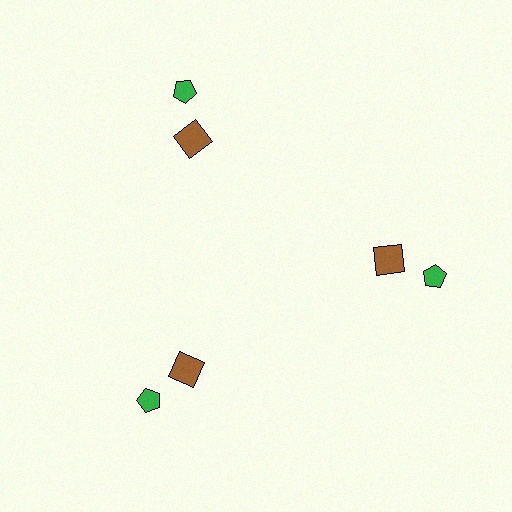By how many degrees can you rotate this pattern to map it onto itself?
The pattern maps onto itself every 120 degrees of rotation.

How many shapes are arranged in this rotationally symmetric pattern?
There are 6 shapes, arranged in 3 groups of 2.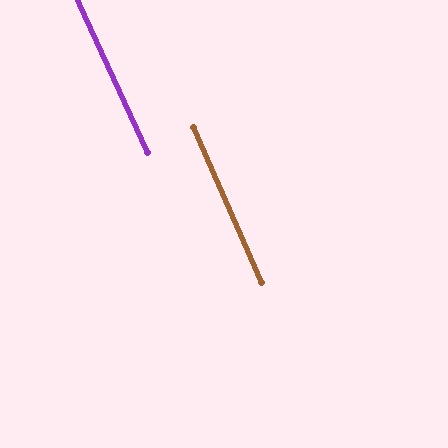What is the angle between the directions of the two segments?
Approximately 1 degree.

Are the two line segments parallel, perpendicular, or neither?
Parallel — their directions differ by only 0.7°.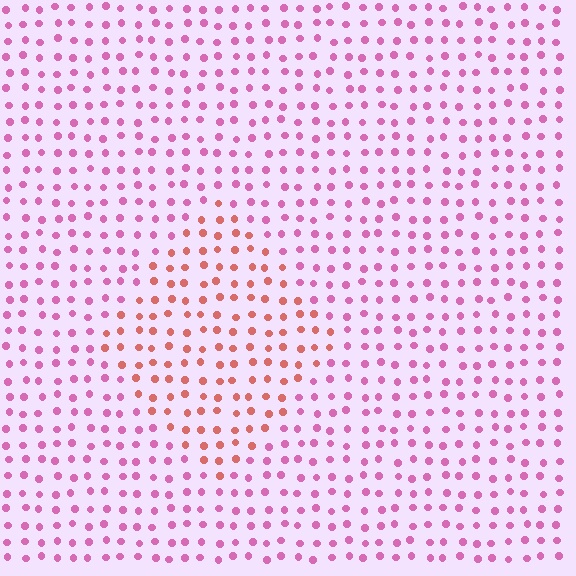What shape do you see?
I see a diamond.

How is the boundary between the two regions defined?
The boundary is defined purely by a slight shift in hue (about 42 degrees). Spacing, size, and orientation are identical on both sides.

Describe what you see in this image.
The image is filled with small pink elements in a uniform arrangement. A diamond-shaped region is visible where the elements are tinted to a slightly different hue, forming a subtle color boundary.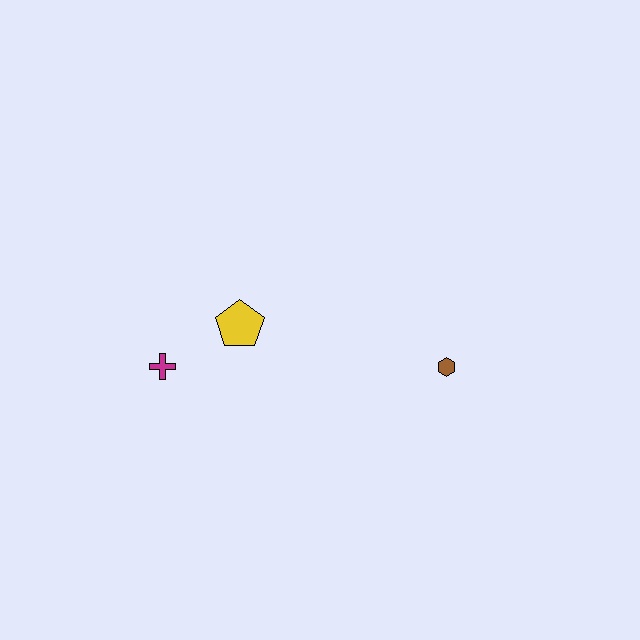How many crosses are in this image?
There is 1 cross.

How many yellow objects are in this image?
There is 1 yellow object.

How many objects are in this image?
There are 3 objects.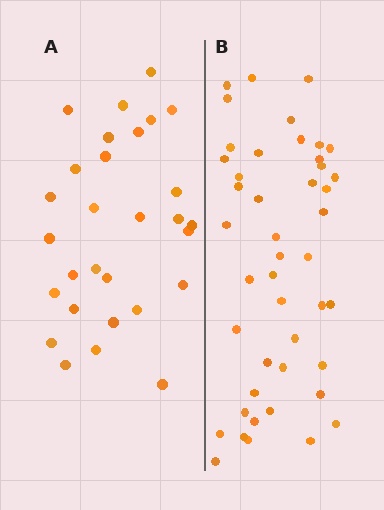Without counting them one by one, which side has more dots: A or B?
Region B (the right region) has more dots.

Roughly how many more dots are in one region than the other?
Region B has approximately 15 more dots than region A.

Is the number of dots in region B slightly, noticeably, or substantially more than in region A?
Region B has substantially more. The ratio is roughly 1.6 to 1.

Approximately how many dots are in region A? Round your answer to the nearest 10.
About 30 dots. (The exact count is 29, which rounds to 30.)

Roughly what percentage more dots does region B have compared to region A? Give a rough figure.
About 55% more.